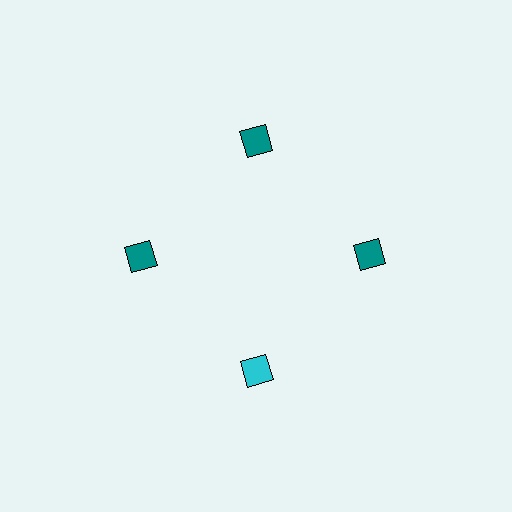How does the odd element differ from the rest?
It has a different color: cyan instead of teal.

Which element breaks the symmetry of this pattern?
The cyan diamond at roughly the 6 o'clock position breaks the symmetry. All other shapes are teal diamonds.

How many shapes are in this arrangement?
There are 4 shapes arranged in a ring pattern.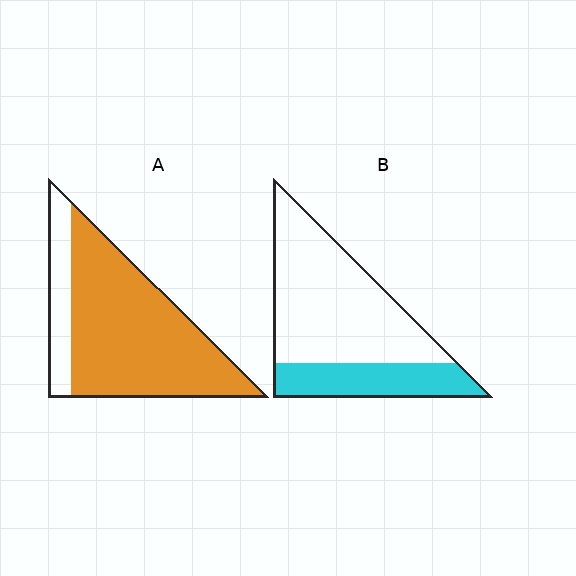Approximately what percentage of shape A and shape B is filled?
A is approximately 80% and B is approximately 30%.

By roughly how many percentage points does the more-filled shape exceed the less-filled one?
By roughly 50 percentage points (A over B).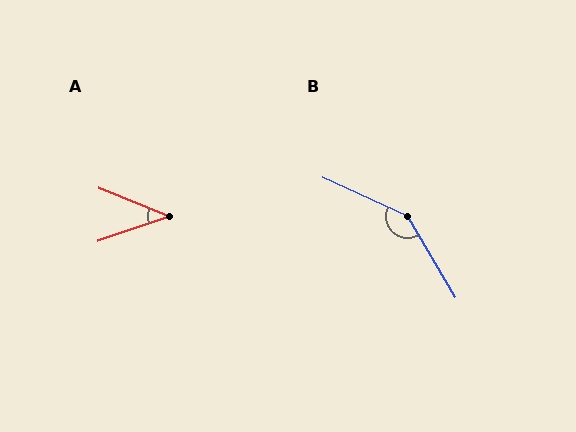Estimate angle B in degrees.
Approximately 145 degrees.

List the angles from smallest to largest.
A (41°), B (145°).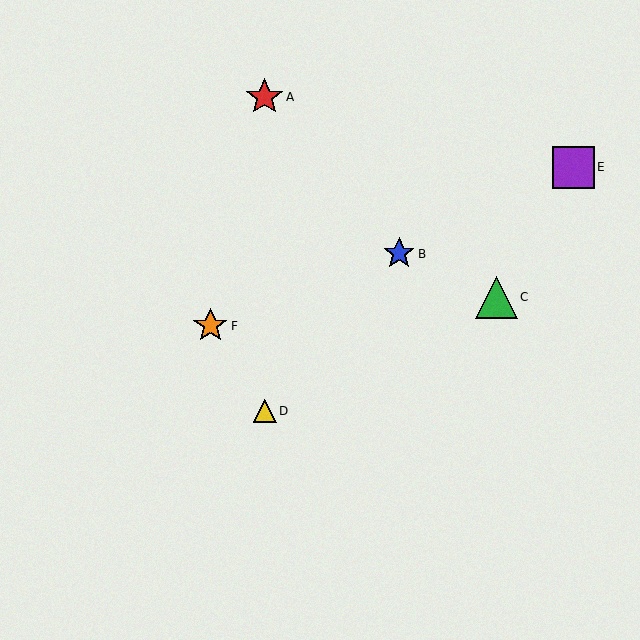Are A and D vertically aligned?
Yes, both are at x≈265.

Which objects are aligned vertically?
Objects A, D are aligned vertically.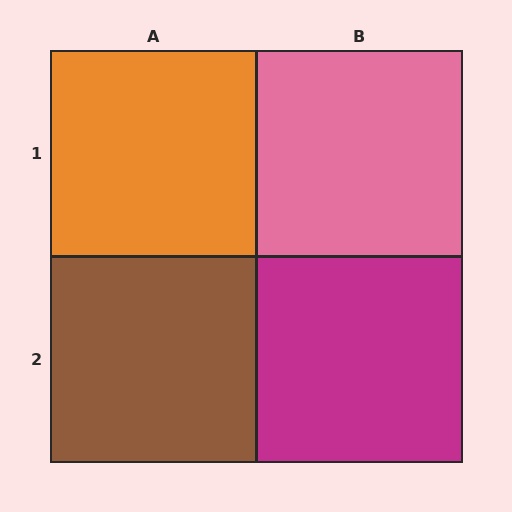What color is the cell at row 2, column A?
Brown.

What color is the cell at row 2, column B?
Magenta.